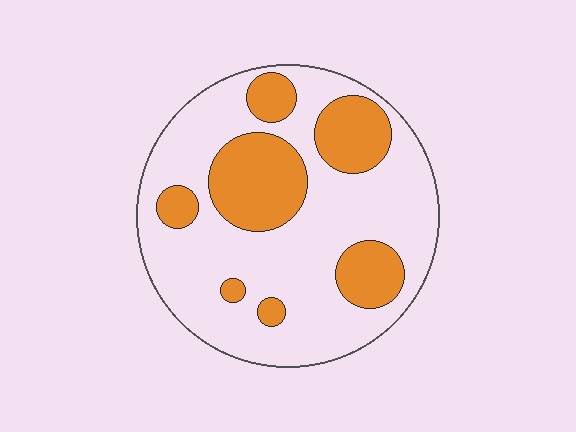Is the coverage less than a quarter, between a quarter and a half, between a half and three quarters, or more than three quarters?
Between a quarter and a half.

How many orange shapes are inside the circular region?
7.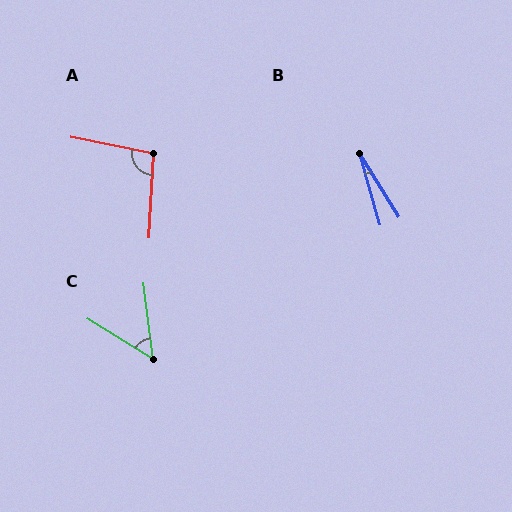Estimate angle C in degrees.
Approximately 52 degrees.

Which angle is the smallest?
B, at approximately 16 degrees.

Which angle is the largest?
A, at approximately 98 degrees.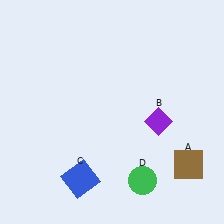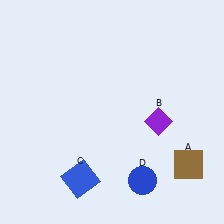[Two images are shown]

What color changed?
The circle (D) changed from green in Image 1 to blue in Image 2.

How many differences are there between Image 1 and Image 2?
There is 1 difference between the two images.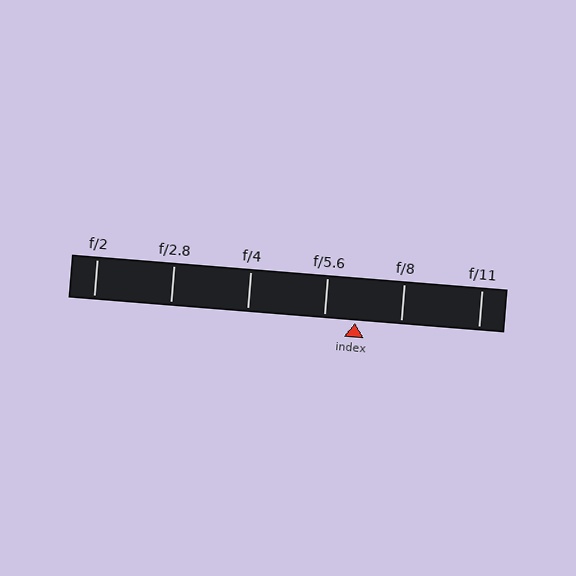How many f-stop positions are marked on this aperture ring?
There are 6 f-stop positions marked.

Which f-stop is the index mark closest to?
The index mark is closest to f/5.6.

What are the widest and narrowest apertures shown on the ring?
The widest aperture shown is f/2 and the narrowest is f/11.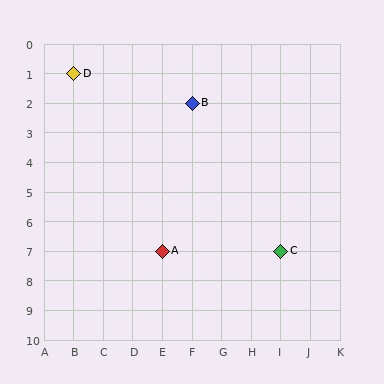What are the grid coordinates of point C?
Point C is at grid coordinates (I, 7).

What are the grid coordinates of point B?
Point B is at grid coordinates (F, 2).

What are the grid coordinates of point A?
Point A is at grid coordinates (E, 7).